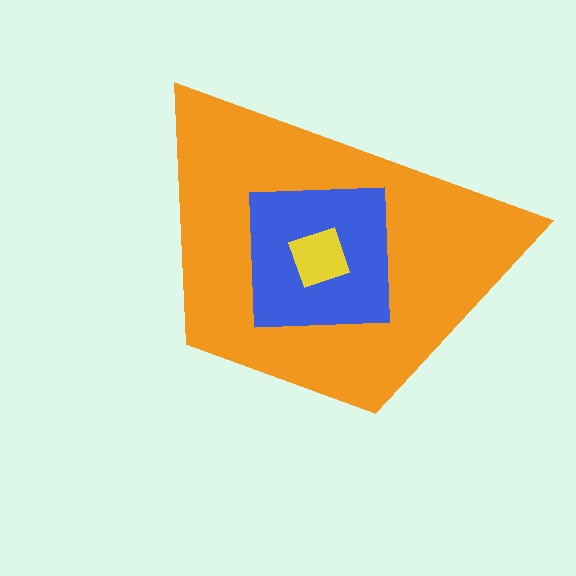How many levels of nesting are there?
3.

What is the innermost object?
The yellow square.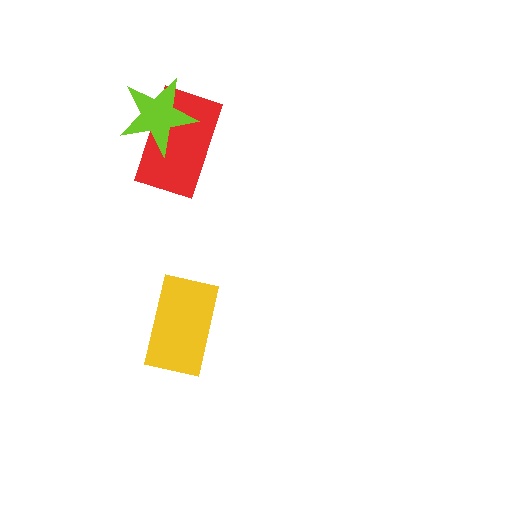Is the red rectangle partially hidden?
Yes, it is partially covered by another shape.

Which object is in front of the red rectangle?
The lime star is in front of the red rectangle.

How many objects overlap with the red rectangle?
1 object overlaps with the red rectangle.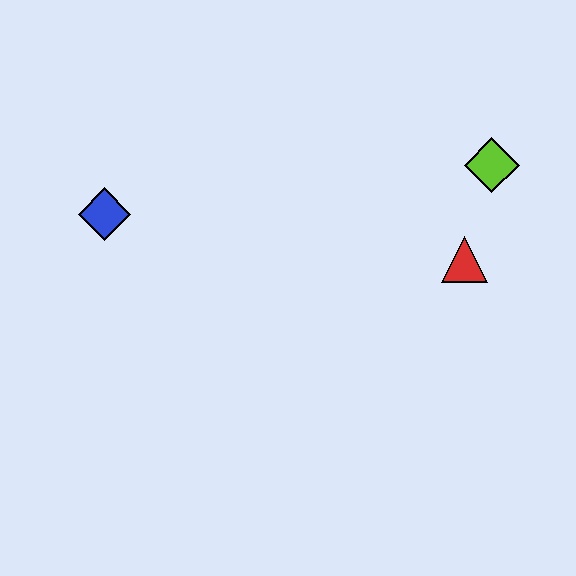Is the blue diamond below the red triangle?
No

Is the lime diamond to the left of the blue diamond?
No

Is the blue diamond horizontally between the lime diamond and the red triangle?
No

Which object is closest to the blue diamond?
The red triangle is closest to the blue diamond.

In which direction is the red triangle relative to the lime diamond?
The red triangle is below the lime diamond.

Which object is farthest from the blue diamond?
The lime diamond is farthest from the blue diamond.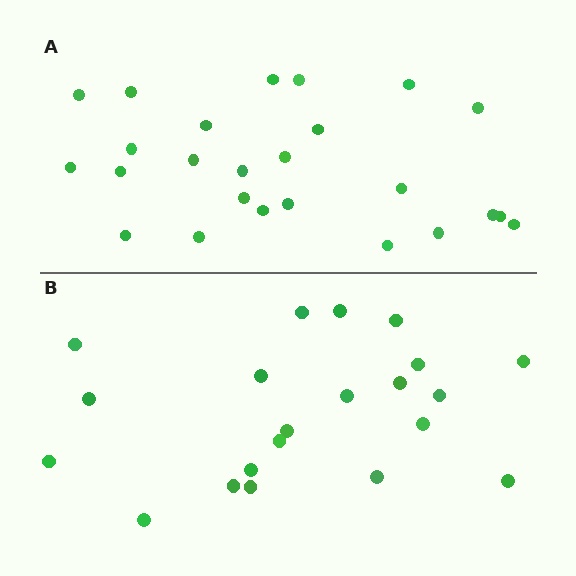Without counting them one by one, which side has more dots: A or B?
Region A (the top region) has more dots.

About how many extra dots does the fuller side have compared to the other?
Region A has about 4 more dots than region B.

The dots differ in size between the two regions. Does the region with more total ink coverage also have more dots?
No. Region B has more total ink coverage because its dots are larger, but region A actually contains more individual dots. Total area can be misleading — the number of items is what matters here.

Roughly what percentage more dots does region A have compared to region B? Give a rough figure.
About 20% more.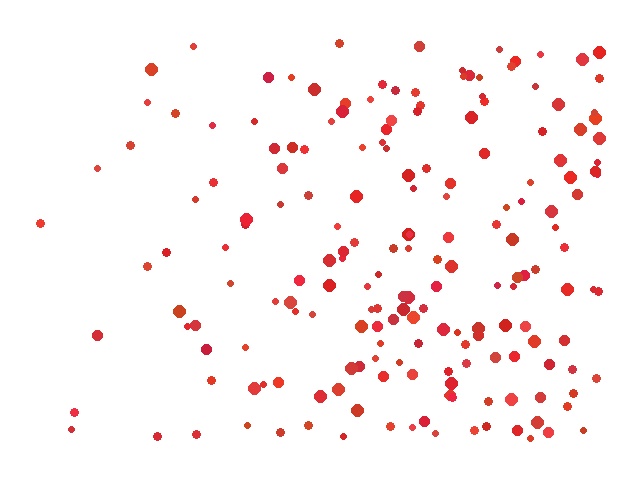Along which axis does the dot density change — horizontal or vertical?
Horizontal.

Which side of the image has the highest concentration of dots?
The right.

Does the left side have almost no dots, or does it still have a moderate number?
Still a moderate number, just noticeably fewer than the right.